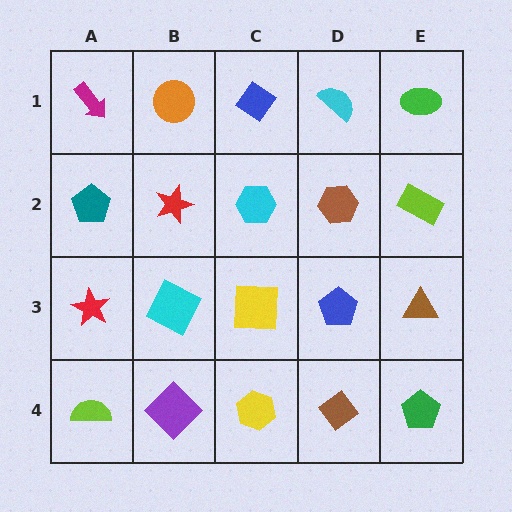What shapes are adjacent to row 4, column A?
A red star (row 3, column A), a purple diamond (row 4, column B).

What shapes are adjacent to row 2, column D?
A cyan semicircle (row 1, column D), a blue pentagon (row 3, column D), a cyan hexagon (row 2, column C), a lime rectangle (row 2, column E).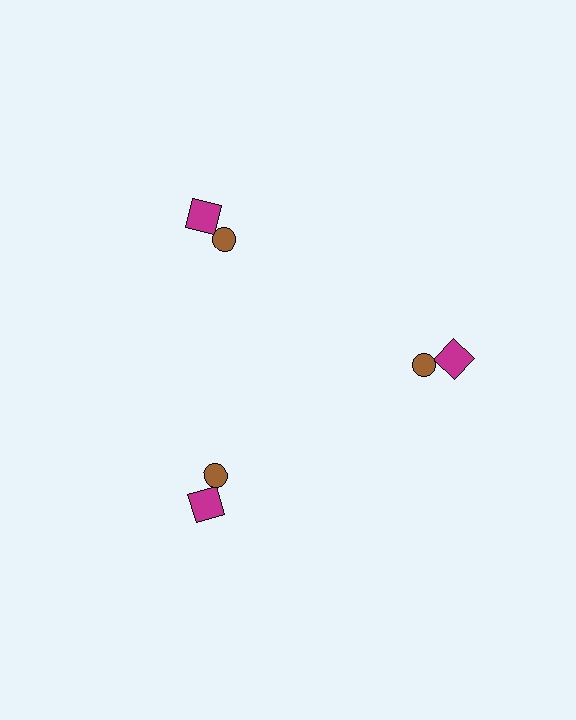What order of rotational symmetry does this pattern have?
This pattern has 3-fold rotational symmetry.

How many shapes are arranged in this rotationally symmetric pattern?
There are 6 shapes, arranged in 3 groups of 2.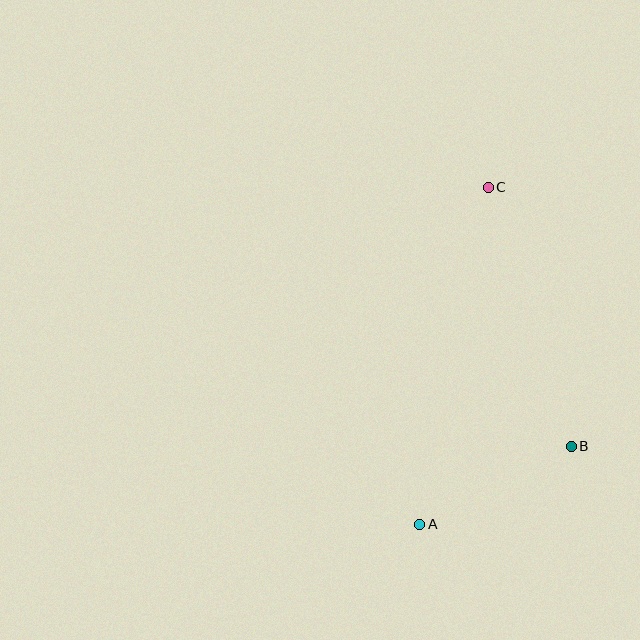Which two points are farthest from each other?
Points A and C are farthest from each other.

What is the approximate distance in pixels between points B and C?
The distance between B and C is approximately 272 pixels.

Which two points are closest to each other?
Points A and B are closest to each other.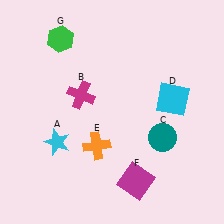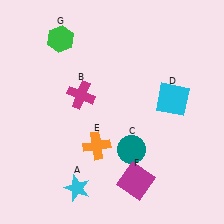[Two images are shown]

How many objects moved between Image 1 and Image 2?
2 objects moved between the two images.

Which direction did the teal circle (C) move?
The teal circle (C) moved left.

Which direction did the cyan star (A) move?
The cyan star (A) moved down.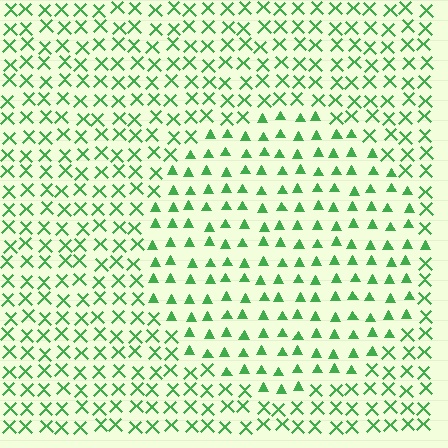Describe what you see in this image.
The image is filled with small green elements arranged in a uniform grid. A circle-shaped region contains triangles, while the surrounding area contains X marks. The boundary is defined purely by the change in element shape.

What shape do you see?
I see a circle.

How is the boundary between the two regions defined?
The boundary is defined by a change in element shape: triangles inside vs. X marks outside. All elements share the same color and spacing.